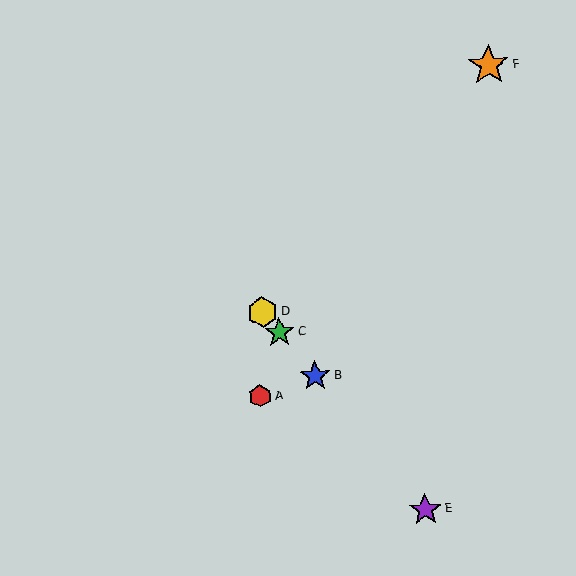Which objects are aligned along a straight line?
Objects B, C, D, E are aligned along a straight line.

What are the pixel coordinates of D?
Object D is at (263, 312).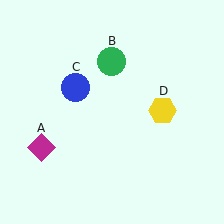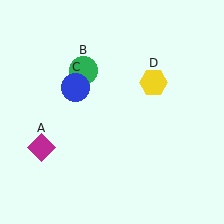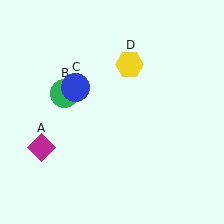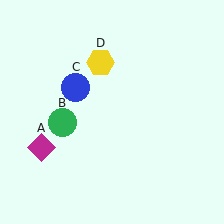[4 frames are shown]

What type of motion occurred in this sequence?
The green circle (object B), yellow hexagon (object D) rotated counterclockwise around the center of the scene.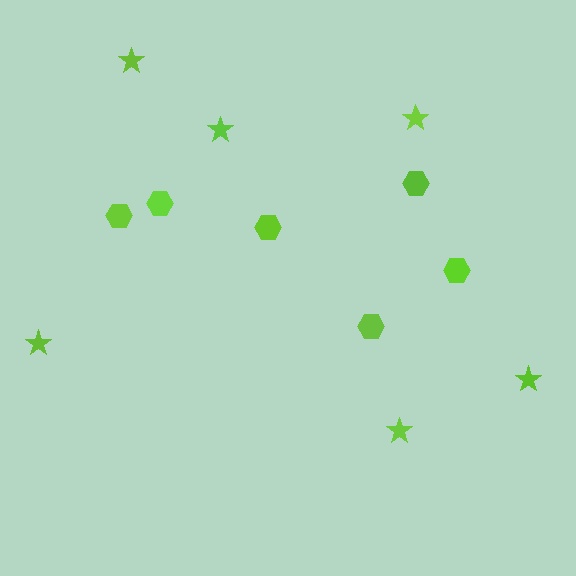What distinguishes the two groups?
There are 2 groups: one group of hexagons (6) and one group of stars (6).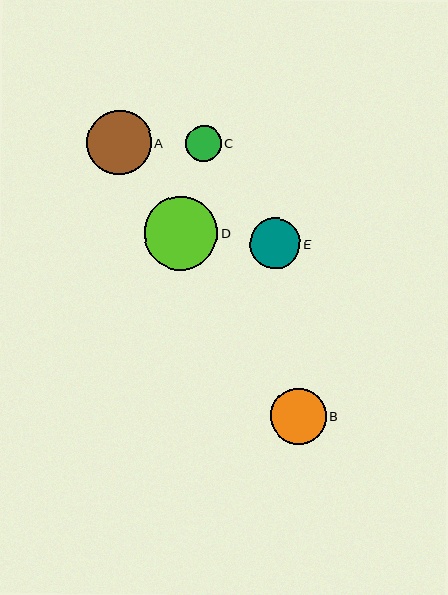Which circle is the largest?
Circle D is the largest with a size of approximately 74 pixels.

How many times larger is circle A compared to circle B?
Circle A is approximately 1.1 times the size of circle B.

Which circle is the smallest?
Circle C is the smallest with a size of approximately 36 pixels.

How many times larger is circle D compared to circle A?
Circle D is approximately 1.1 times the size of circle A.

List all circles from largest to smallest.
From largest to smallest: D, A, B, E, C.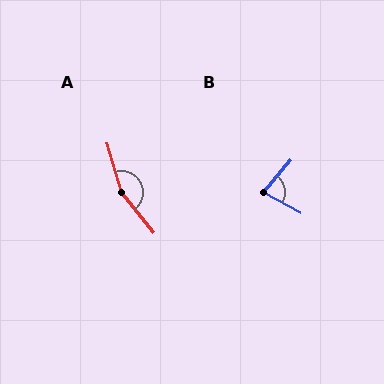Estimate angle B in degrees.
Approximately 78 degrees.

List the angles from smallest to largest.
B (78°), A (158°).